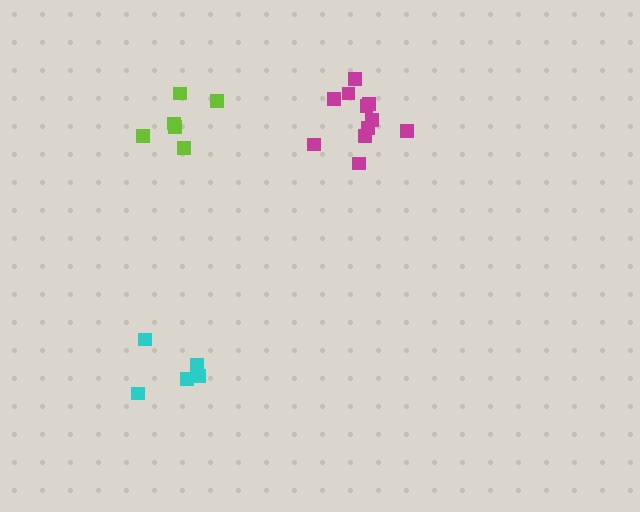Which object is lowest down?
The cyan cluster is bottommost.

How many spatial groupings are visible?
There are 3 spatial groupings.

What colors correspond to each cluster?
The clusters are colored: cyan, lime, magenta.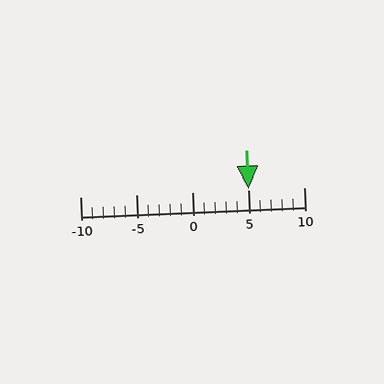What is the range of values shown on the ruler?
The ruler shows values from -10 to 10.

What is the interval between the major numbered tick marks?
The major tick marks are spaced 5 units apart.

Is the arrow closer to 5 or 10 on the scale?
The arrow is closer to 5.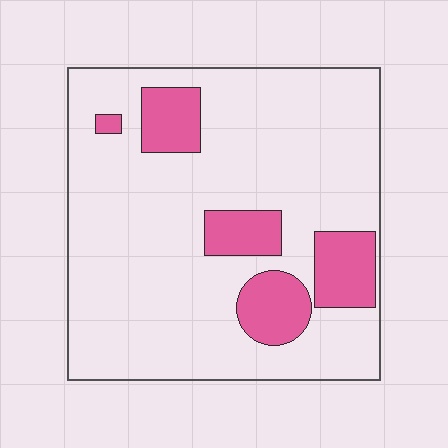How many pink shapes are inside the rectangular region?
5.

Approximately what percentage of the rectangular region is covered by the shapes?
Approximately 20%.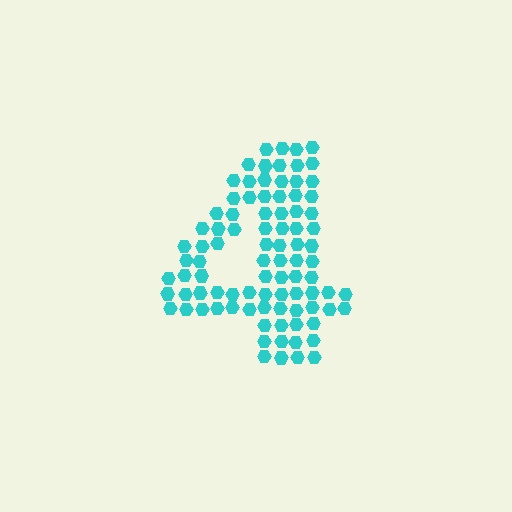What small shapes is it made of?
It is made of small hexagons.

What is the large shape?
The large shape is the digit 4.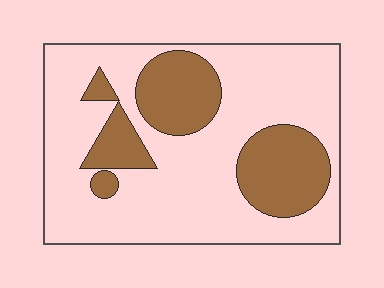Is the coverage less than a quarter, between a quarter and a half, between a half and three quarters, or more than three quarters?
Between a quarter and a half.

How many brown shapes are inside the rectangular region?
5.